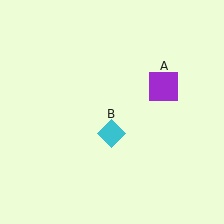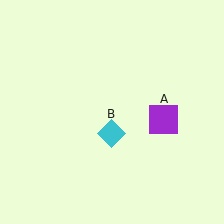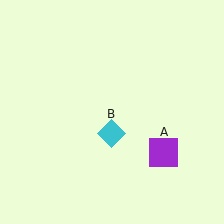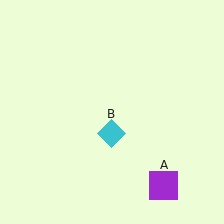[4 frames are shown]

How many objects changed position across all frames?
1 object changed position: purple square (object A).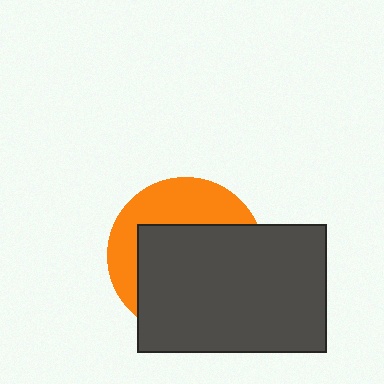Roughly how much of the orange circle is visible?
A small part of it is visible (roughly 36%).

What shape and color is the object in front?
The object in front is a dark gray rectangle.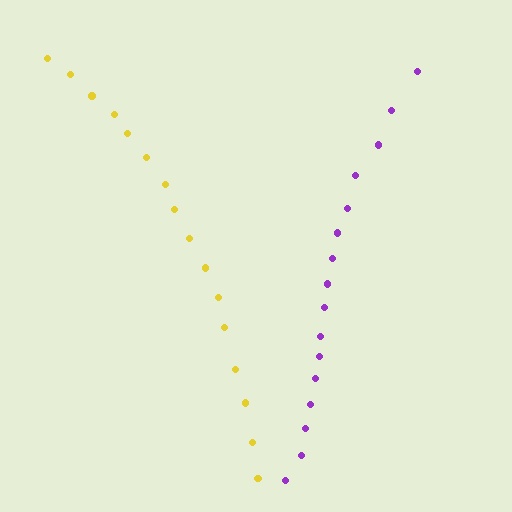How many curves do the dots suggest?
There are 2 distinct paths.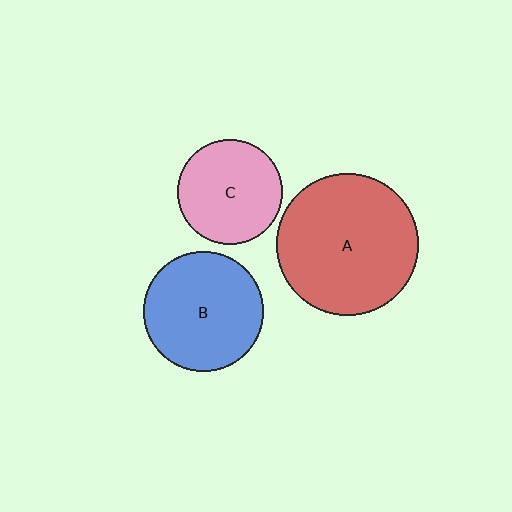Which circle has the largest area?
Circle A (red).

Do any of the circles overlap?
No, none of the circles overlap.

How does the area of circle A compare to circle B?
Approximately 1.4 times.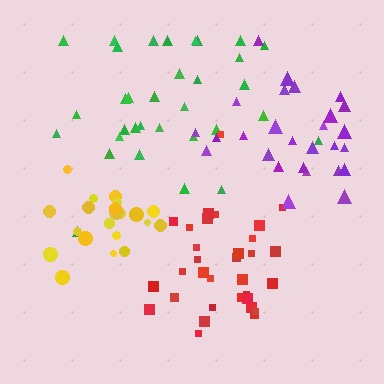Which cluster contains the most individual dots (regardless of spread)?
Green (33).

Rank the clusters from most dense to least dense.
yellow, red, purple, green.